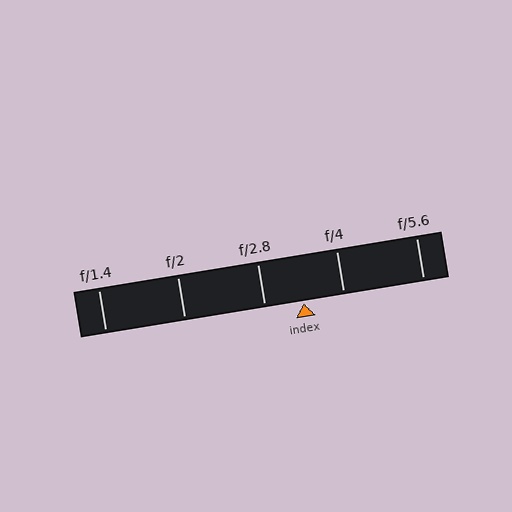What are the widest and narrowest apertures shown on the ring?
The widest aperture shown is f/1.4 and the narrowest is f/5.6.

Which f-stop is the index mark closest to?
The index mark is closest to f/2.8.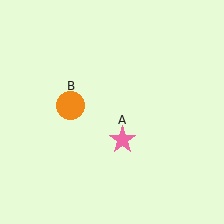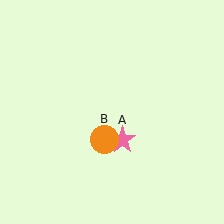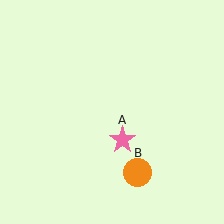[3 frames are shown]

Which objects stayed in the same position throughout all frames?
Pink star (object A) remained stationary.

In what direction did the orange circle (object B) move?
The orange circle (object B) moved down and to the right.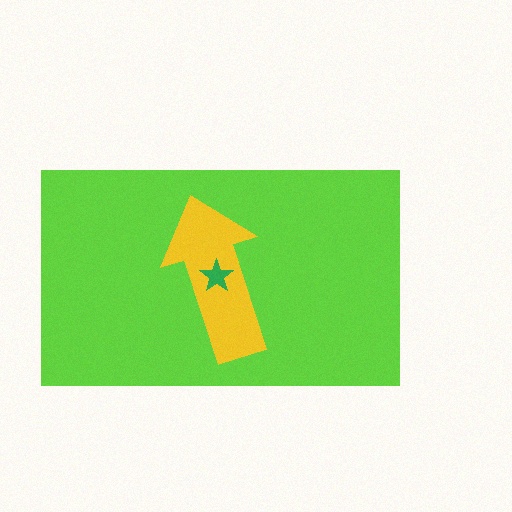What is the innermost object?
The green star.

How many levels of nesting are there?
3.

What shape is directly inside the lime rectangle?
The yellow arrow.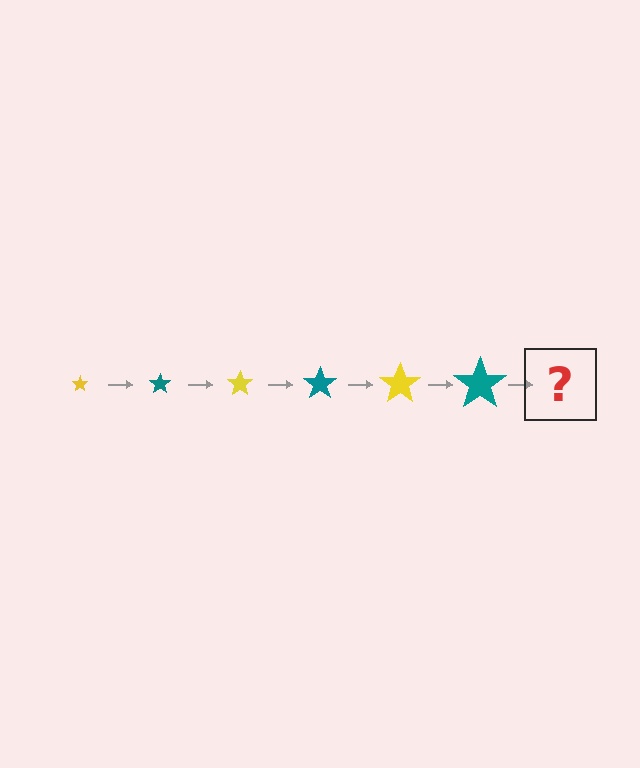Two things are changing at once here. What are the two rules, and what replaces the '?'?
The two rules are that the star grows larger each step and the color cycles through yellow and teal. The '?' should be a yellow star, larger than the previous one.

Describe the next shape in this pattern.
It should be a yellow star, larger than the previous one.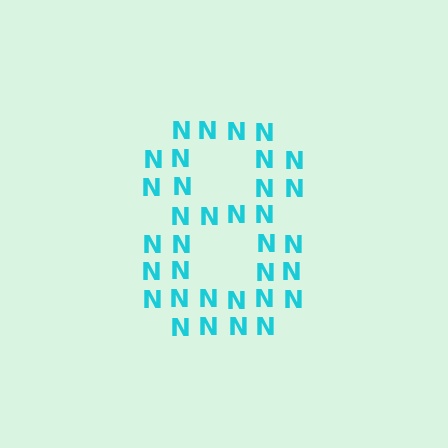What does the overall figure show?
The overall figure shows the digit 8.